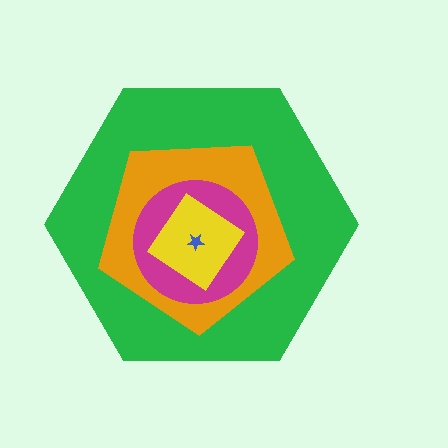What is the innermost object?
The blue star.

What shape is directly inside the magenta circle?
The yellow diamond.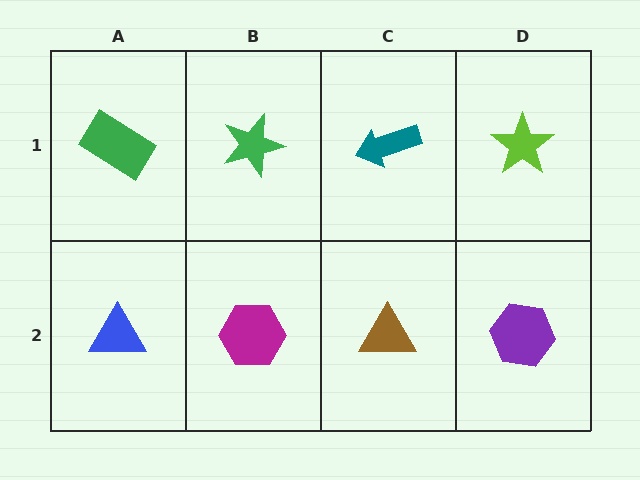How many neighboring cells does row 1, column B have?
3.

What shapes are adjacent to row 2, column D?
A lime star (row 1, column D), a brown triangle (row 2, column C).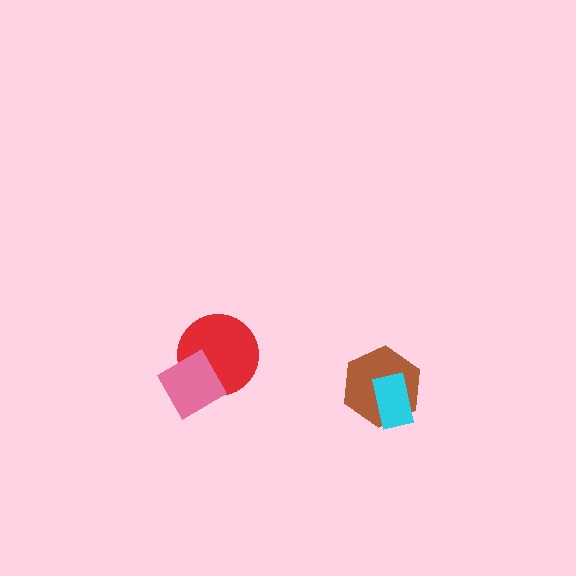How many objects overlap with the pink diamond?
1 object overlaps with the pink diamond.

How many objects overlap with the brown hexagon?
1 object overlaps with the brown hexagon.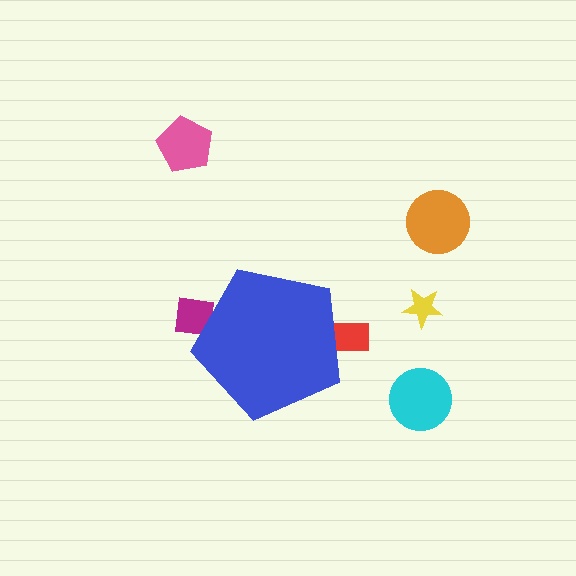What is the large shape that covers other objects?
A blue pentagon.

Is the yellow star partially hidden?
No, the yellow star is fully visible.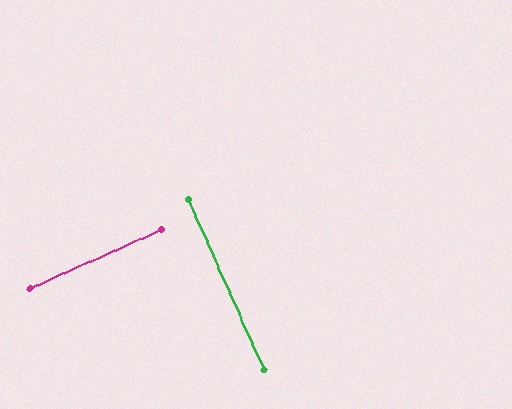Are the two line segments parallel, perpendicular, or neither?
Perpendicular — they meet at approximately 90°.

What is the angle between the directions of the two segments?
Approximately 90 degrees.